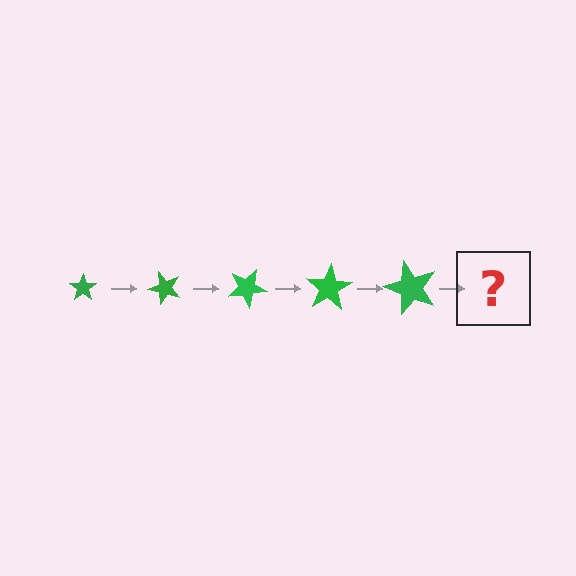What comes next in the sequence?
The next element should be a star, larger than the previous one and rotated 250 degrees from the start.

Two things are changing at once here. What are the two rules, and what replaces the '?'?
The two rules are that the star grows larger each step and it rotates 50 degrees each step. The '?' should be a star, larger than the previous one and rotated 250 degrees from the start.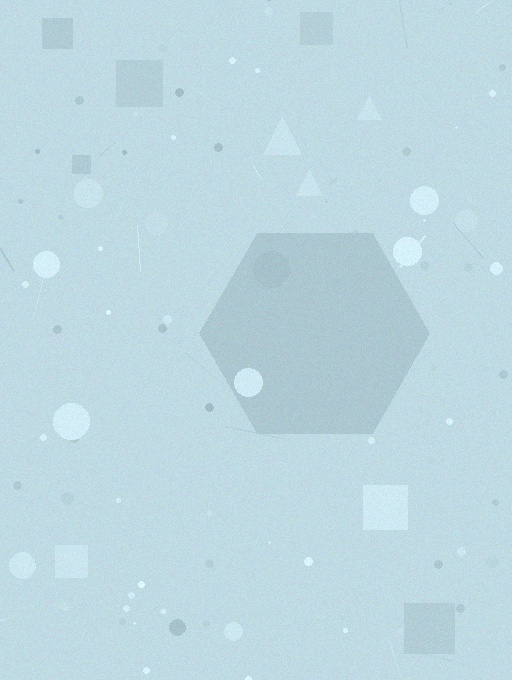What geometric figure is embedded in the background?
A hexagon is embedded in the background.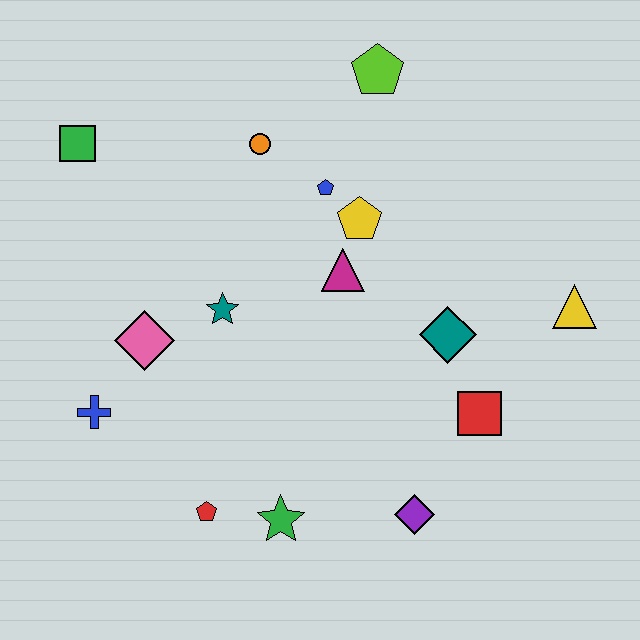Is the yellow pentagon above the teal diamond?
Yes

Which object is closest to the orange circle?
The blue pentagon is closest to the orange circle.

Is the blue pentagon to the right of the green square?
Yes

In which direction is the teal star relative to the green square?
The teal star is below the green square.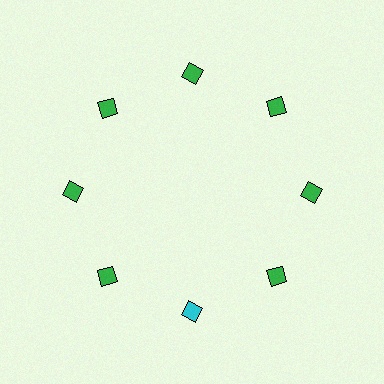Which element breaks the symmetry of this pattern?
The cyan square at roughly the 6 o'clock position breaks the symmetry. All other shapes are green squares.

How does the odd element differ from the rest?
It has a different color: cyan instead of green.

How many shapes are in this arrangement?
There are 8 shapes arranged in a ring pattern.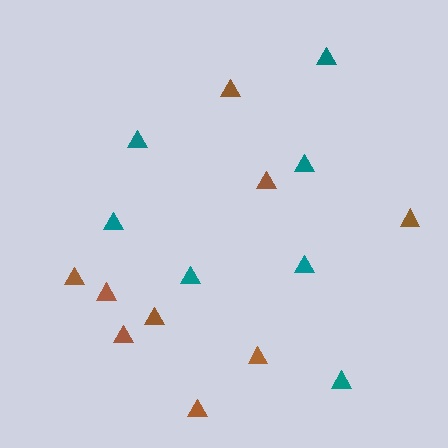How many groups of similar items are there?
There are 2 groups: one group of brown triangles (9) and one group of teal triangles (7).